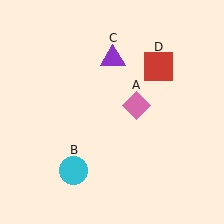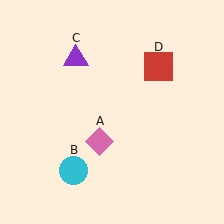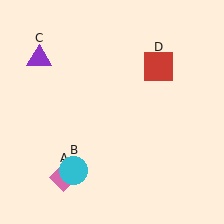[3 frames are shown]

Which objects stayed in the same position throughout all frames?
Cyan circle (object B) and red square (object D) remained stationary.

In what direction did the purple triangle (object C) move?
The purple triangle (object C) moved left.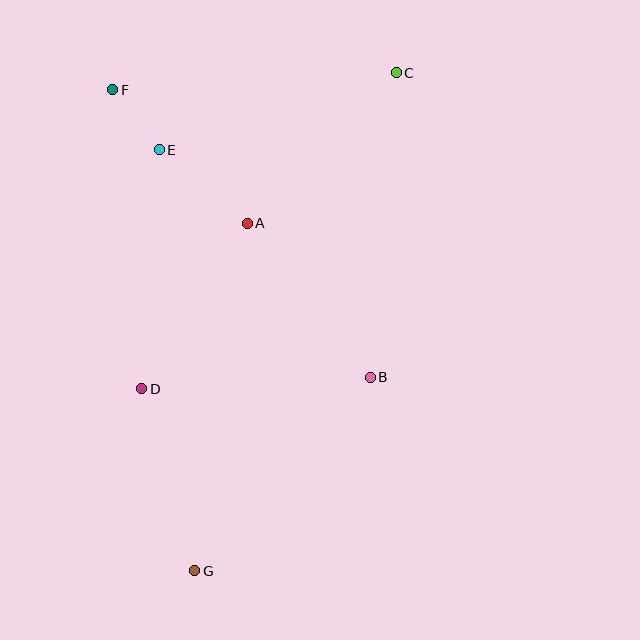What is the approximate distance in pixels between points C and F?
The distance between C and F is approximately 284 pixels.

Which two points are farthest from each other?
Points C and G are farthest from each other.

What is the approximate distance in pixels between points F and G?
The distance between F and G is approximately 488 pixels.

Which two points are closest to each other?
Points E and F are closest to each other.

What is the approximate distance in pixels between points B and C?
The distance between B and C is approximately 306 pixels.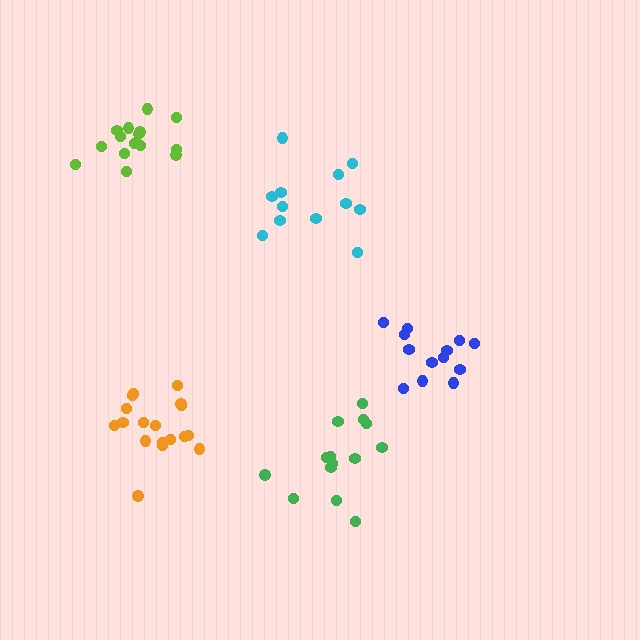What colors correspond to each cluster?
The clusters are colored: green, cyan, blue, orange, lime.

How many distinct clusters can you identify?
There are 5 distinct clusters.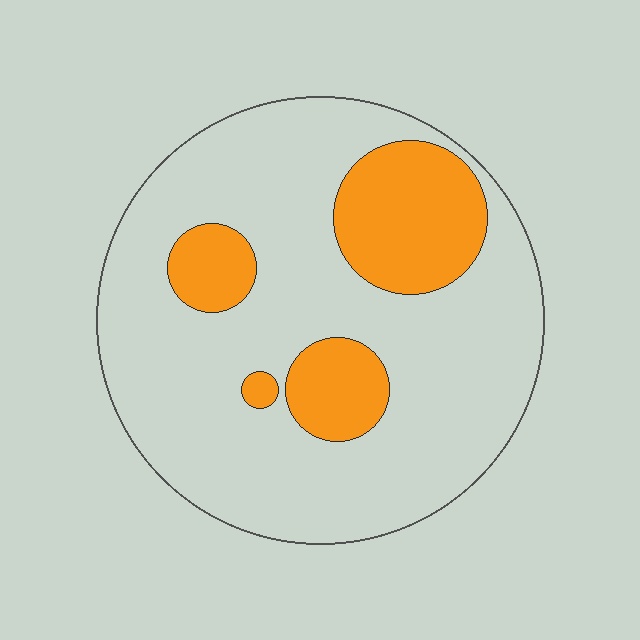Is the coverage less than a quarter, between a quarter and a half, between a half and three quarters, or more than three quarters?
Less than a quarter.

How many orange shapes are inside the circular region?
4.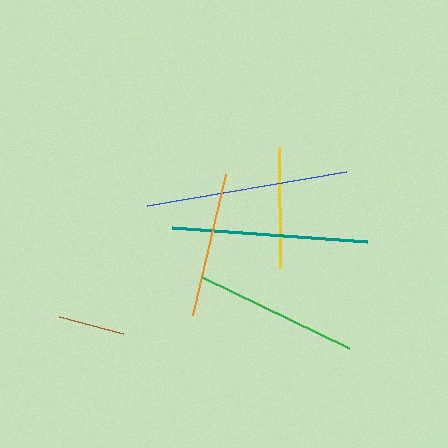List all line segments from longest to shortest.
From longest to shortest: blue, teal, green, orange, yellow, brown.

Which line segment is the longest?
The blue line is the longest at approximately 202 pixels.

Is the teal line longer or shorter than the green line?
The teal line is longer than the green line.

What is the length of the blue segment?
The blue segment is approximately 202 pixels long.